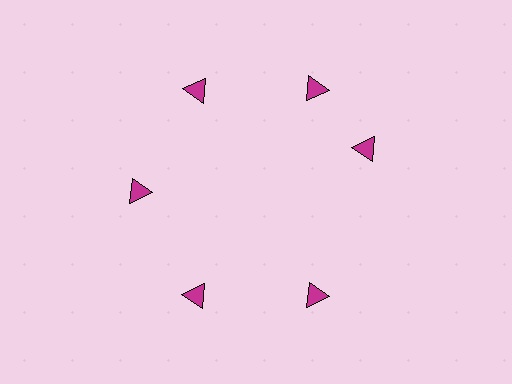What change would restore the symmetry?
The symmetry would be restored by rotating it back into even spacing with its neighbors so that all 6 triangles sit at equal angles and equal distance from the center.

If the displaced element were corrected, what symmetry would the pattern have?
It would have 6-fold rotational symmetry — the pattern would map onto itself every 60 degrees.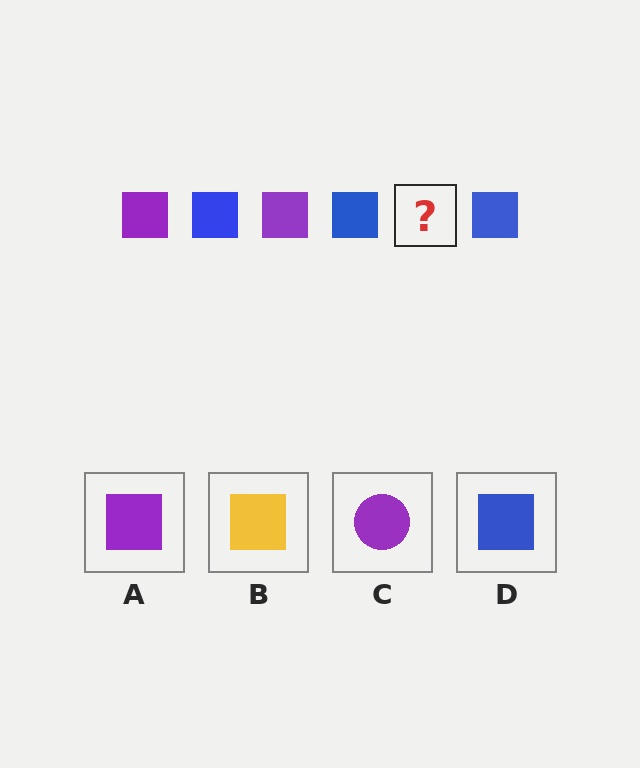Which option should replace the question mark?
Option A.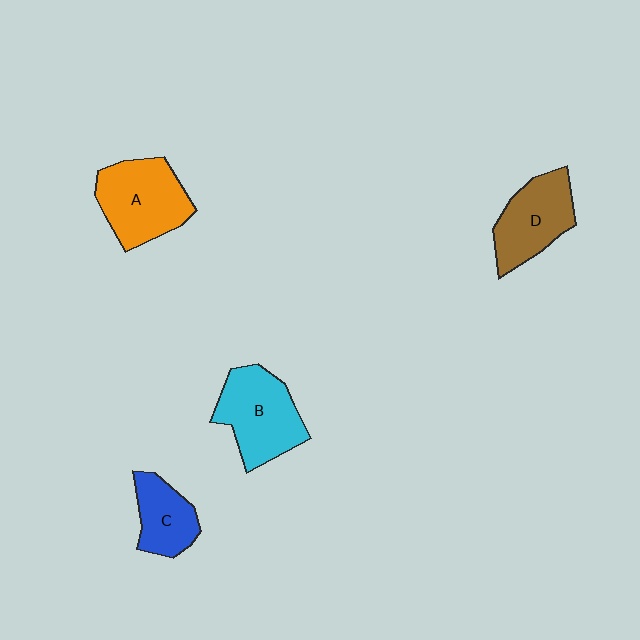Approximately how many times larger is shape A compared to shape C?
Approximately 1.6 times.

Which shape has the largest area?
Shape A (orange).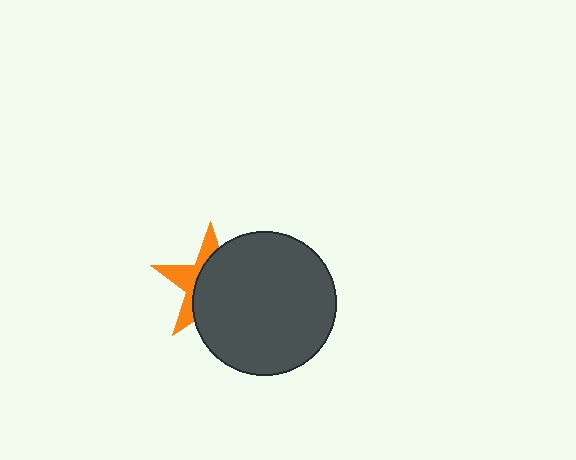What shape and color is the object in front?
The object in front is a dark gray circle.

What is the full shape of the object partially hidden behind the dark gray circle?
The partially hidden object is an orange star.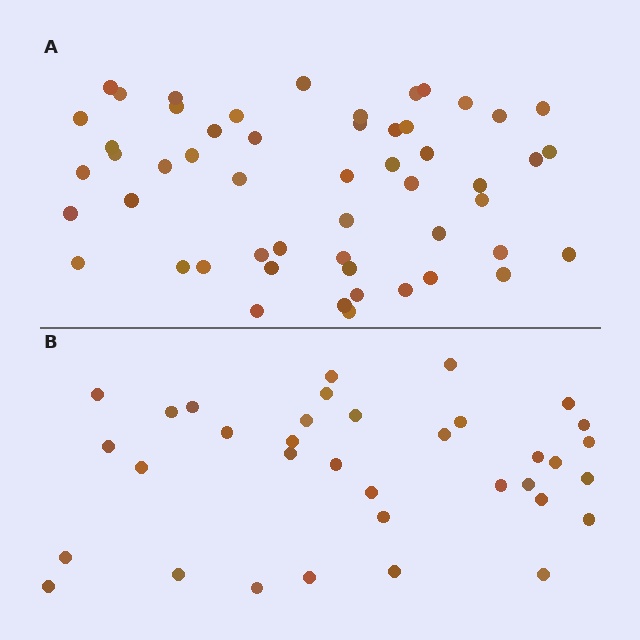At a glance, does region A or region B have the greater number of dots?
Region A (the top region) has more dots.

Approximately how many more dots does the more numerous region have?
Region A has approximately 20 more dots than region B.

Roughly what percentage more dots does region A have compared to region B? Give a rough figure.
About 50% more.